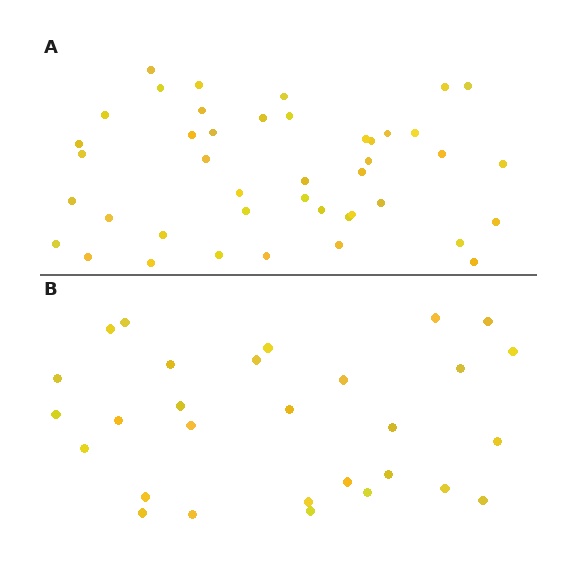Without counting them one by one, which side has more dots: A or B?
Region A (the top region) has more dots.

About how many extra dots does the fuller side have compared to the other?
Region A has approximately 15 more dots than region B.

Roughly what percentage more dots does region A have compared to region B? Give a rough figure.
About 50% more.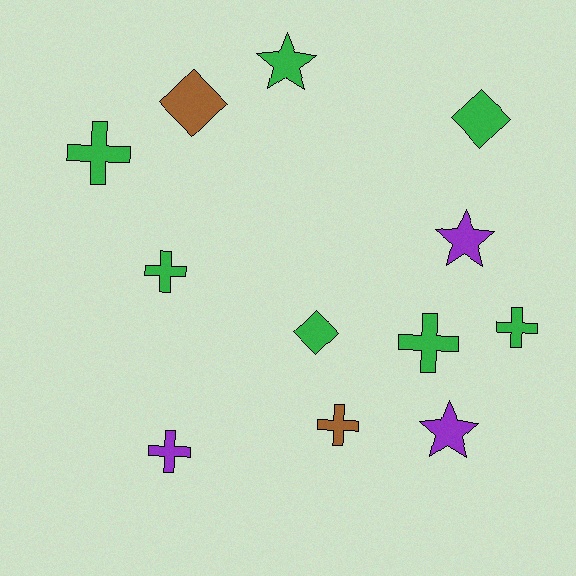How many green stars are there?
There is 1 green star.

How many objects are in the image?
There are 12 objects.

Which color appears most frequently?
Green, with 7 objects.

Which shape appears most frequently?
Cross, with 6 objects.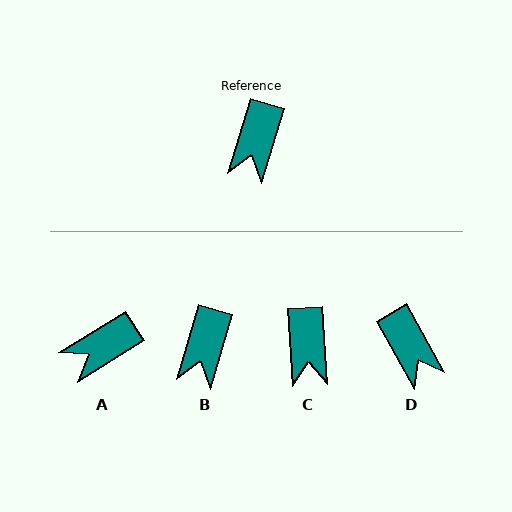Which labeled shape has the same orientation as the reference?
B.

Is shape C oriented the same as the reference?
No, it is off by about 20 degrees.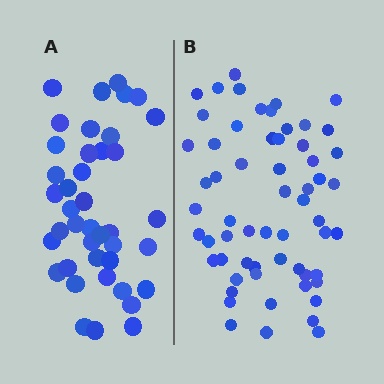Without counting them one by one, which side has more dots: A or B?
Region B (the right region) has more dots.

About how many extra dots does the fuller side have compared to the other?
Region B has approximately 20 more dots than region A.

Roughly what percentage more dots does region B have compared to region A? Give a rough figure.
About 45% more.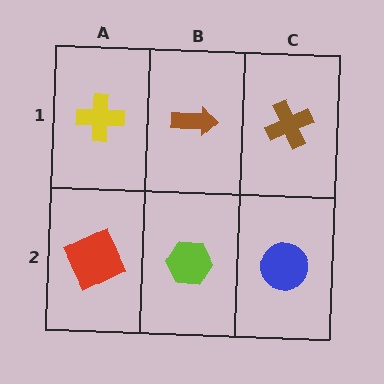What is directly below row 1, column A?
A red square.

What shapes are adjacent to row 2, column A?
A yellow cross (row 1, column A), a lime hexagon (row 2, column B).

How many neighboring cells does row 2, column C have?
2.